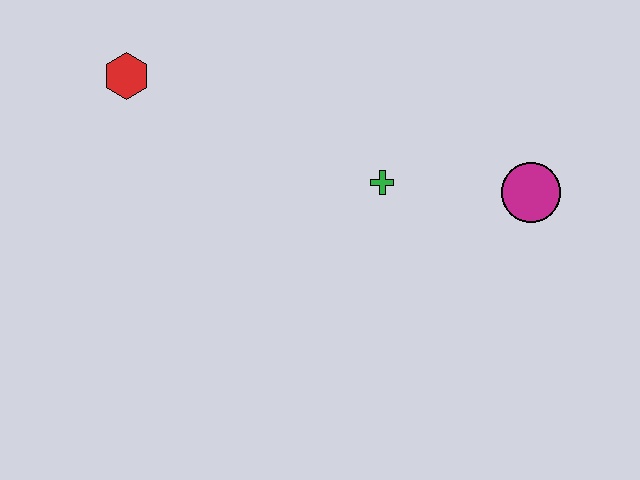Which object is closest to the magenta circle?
The green cross is closest to the magenta circle.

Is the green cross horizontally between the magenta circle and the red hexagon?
Yes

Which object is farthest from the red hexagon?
The magenta circle is farthest from the red hexagon.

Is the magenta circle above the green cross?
No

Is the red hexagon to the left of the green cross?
Yes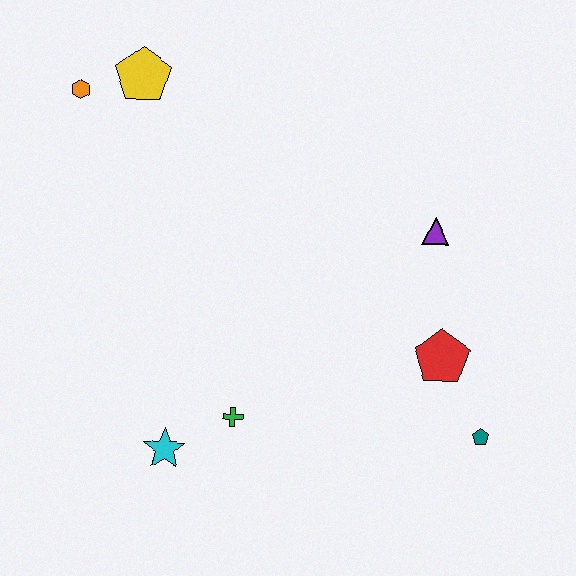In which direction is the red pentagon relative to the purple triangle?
The red pentagon is below the purple triangle.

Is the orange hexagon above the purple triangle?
Yes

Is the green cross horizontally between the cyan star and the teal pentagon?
Yes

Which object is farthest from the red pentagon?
The orange hexagon is farthest from the red pentagon.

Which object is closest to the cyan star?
The green cross is closest to the cyan star.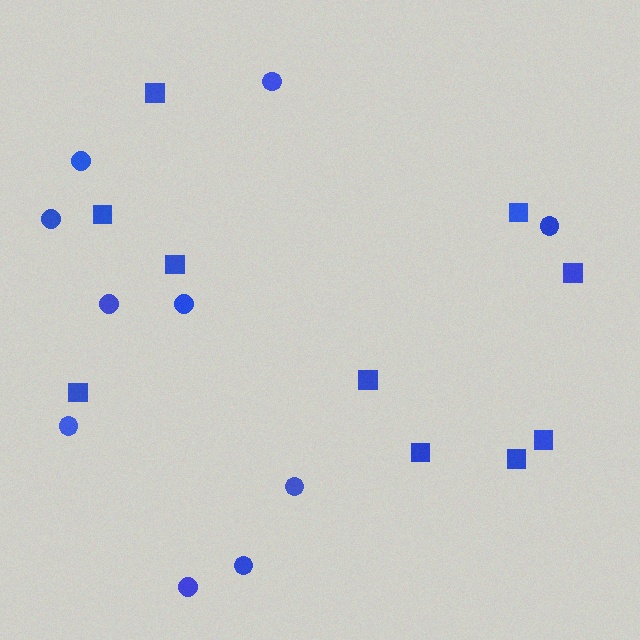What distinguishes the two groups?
There are 2 groups: one group of squares (10) and one group of circles (10).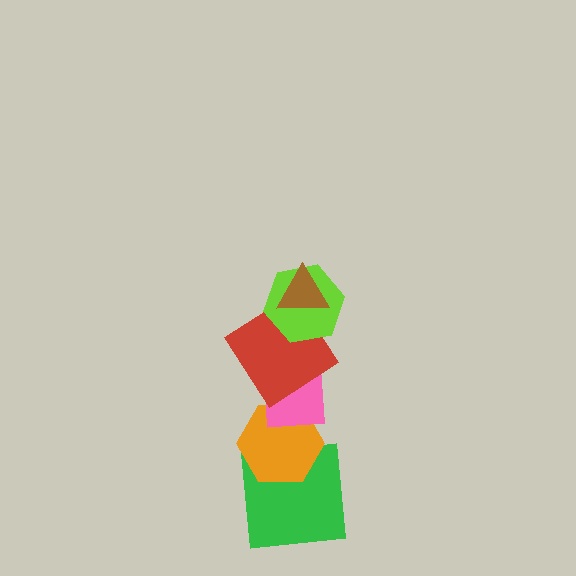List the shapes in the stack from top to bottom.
From top to bottom: the brown triangle, the lime hexagon, the red diamond, the pink square, the orange hexagon, the green square.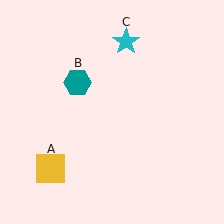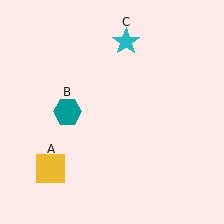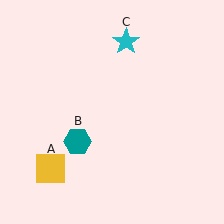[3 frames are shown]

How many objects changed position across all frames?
1 object changed position: teal hexagon (object B).